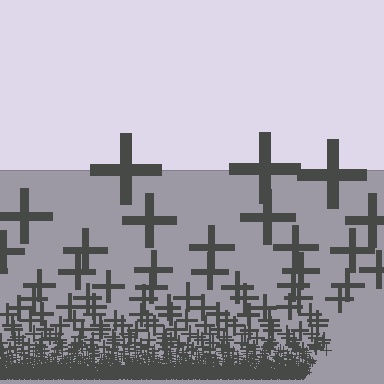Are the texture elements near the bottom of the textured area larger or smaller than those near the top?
Smaller. The gradient is inverted — elements near the bottom are smaller and denser.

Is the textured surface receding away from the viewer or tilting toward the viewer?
The surface appears to tilt toward the viewer. Texture elements get larger and sparser toward the top.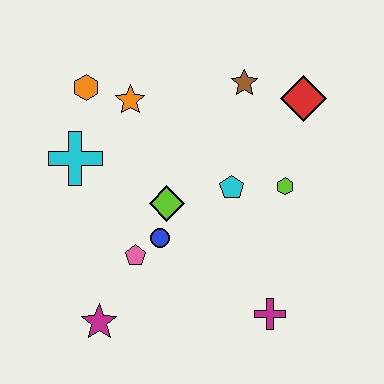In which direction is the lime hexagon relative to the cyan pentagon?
The lime hexagon is to the right of the cyan pentagon.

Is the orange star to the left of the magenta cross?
Yes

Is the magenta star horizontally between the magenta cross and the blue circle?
No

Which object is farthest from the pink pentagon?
The red diamond is farthest from the pink pentagon.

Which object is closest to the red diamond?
The brown star is closest to the red diamond.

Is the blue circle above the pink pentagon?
Yes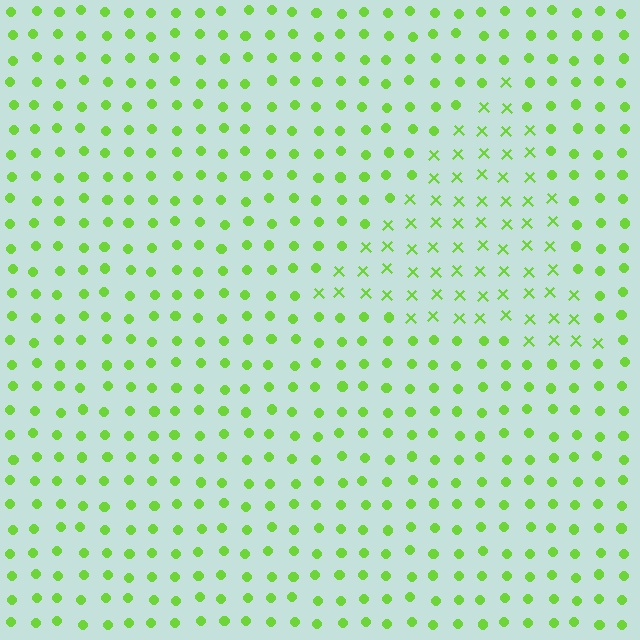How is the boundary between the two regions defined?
The boundary is defined by a change in element shape: X marks inside vs. circles outside. All elements share the same color and spacing.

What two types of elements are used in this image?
The image uses X marks inside the triangle region and circles outside it.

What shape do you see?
I see a triangle.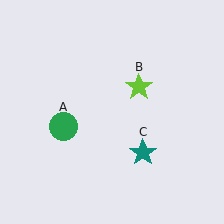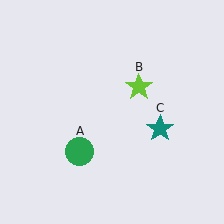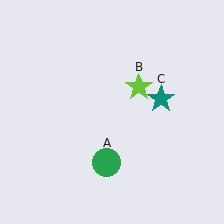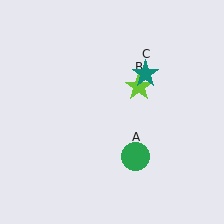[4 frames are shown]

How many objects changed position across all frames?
2 objects changed position: green circle (object A), teal star (object C).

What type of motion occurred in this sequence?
The green circle (object A), teal star (object C) rotated counterclockwise around the center of the scene.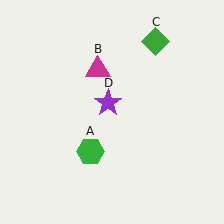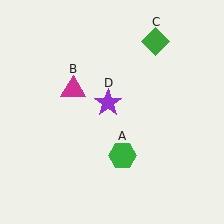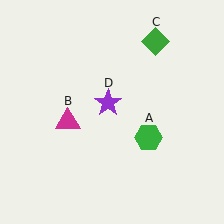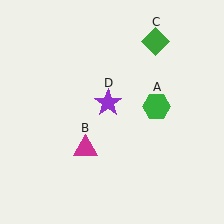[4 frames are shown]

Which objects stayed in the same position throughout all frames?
Green diamond (object C) and purple star (object D) remained stationary.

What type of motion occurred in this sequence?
The green hexagon (object A), magenta triangle (object B) rotated counterclockwise around the center of the scene.